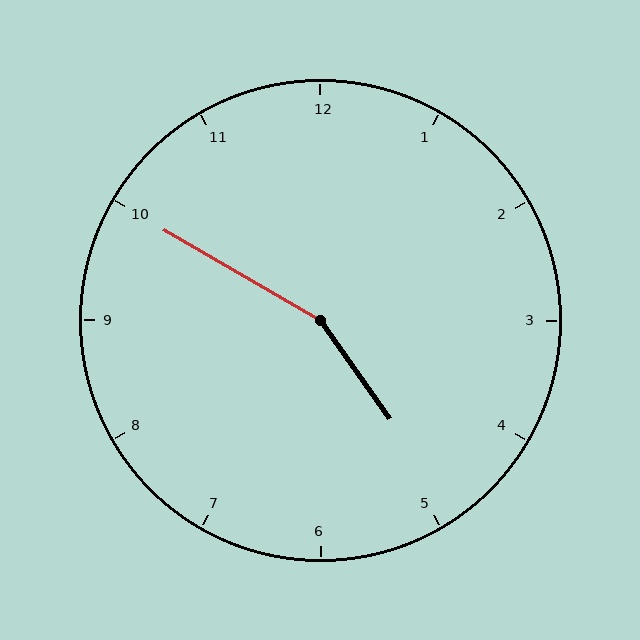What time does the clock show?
4:50.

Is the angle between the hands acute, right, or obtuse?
It is obtuse.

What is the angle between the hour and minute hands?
Approximately 155 degrees.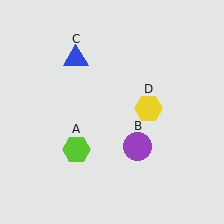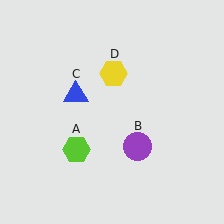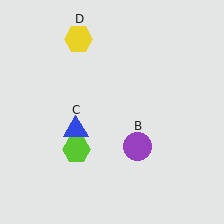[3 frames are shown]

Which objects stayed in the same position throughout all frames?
Lime hexagon (object A) and purple circle (object B) remained stationary.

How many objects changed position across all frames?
2 objects changed position: blue triangle (object C), yellow hexagon (object D).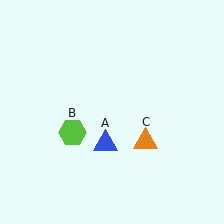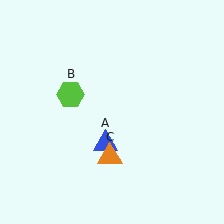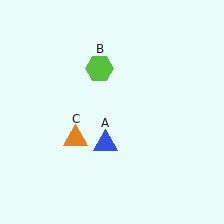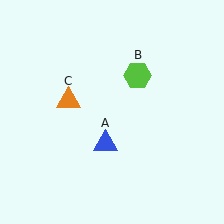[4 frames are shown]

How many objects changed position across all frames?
2 objects changed position: lime hexagon (object B), orange triangle (object C).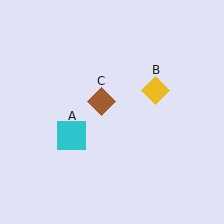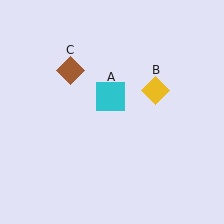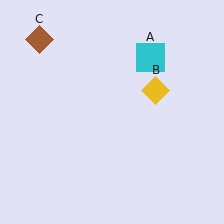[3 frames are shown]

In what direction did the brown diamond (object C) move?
The brown diamond (object C) moved up and to the left.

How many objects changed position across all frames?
2 objects changed position: cyan square (object A), brown diamond (object C).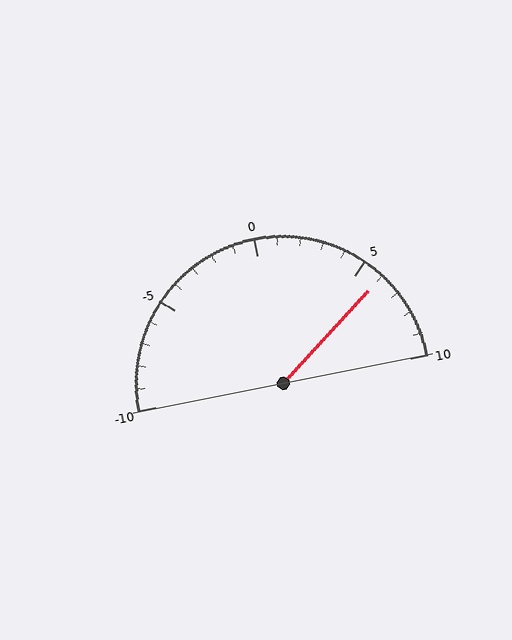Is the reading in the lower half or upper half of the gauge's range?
The reading is in the upper half of the range (-10 to 10).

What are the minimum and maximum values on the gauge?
The gauge ranges from -10 to 10.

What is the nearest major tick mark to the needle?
The nearest major tick mark is 5.